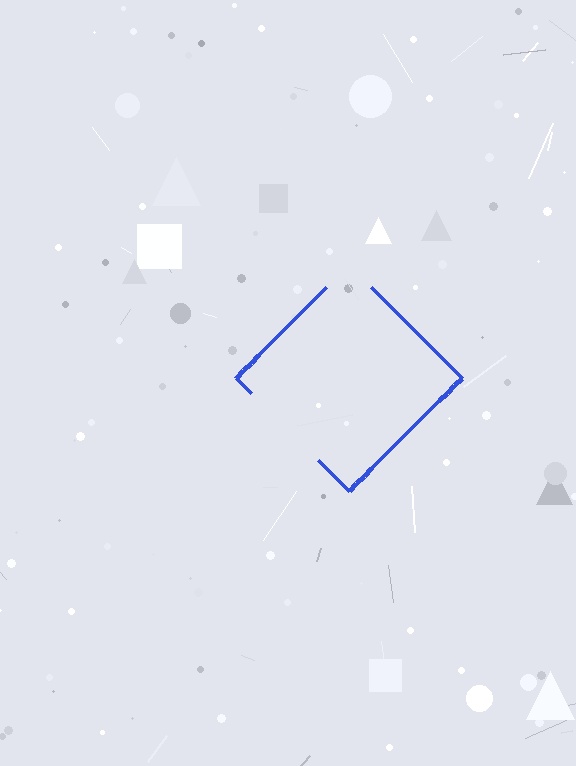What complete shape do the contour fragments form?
The contour fragments form a diamond.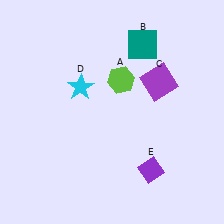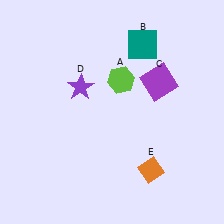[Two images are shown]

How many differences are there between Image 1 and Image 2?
There are 2 differences between the two images.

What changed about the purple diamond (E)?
In Image 1, E is purple. In Image 2, it changed to orange.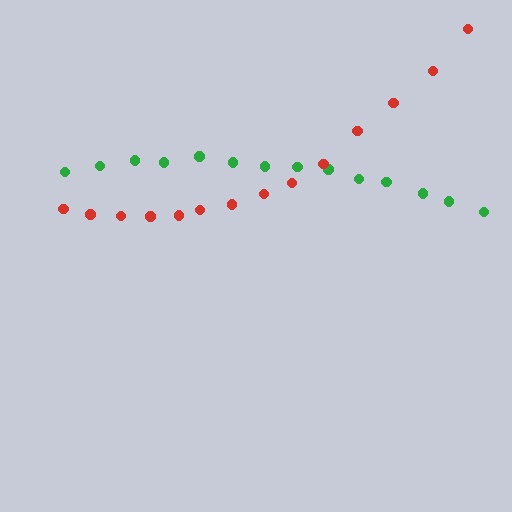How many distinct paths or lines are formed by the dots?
There are 2 distinct paths.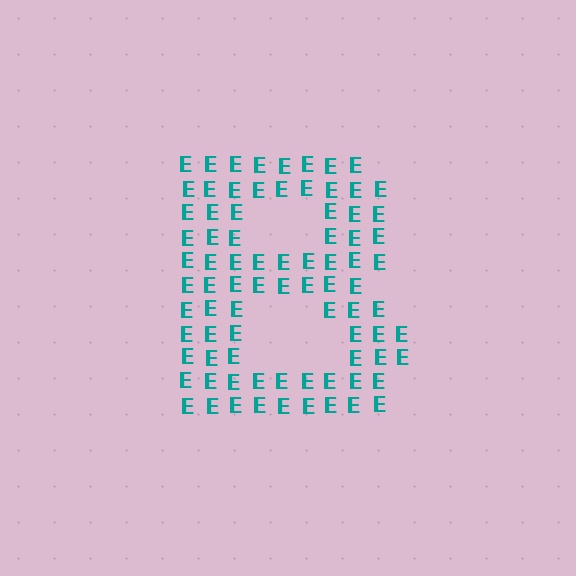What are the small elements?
The small elements are letter E's.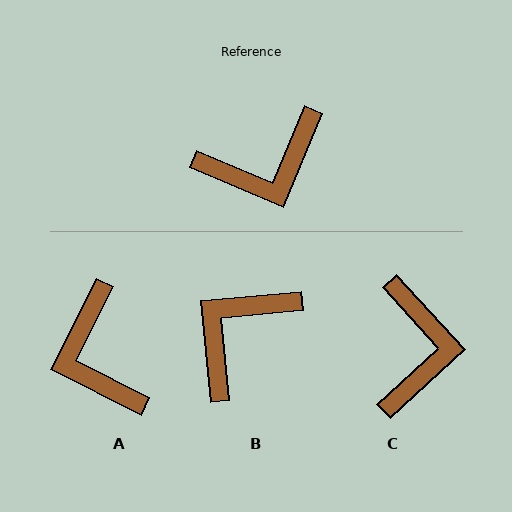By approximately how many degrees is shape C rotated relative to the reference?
Approximately 65 degrees counter-clockwise.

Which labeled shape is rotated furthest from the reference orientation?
B, about 152 degrees away.